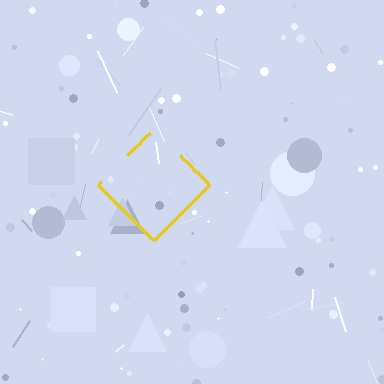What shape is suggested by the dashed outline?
The dashed outline suggests a diamond.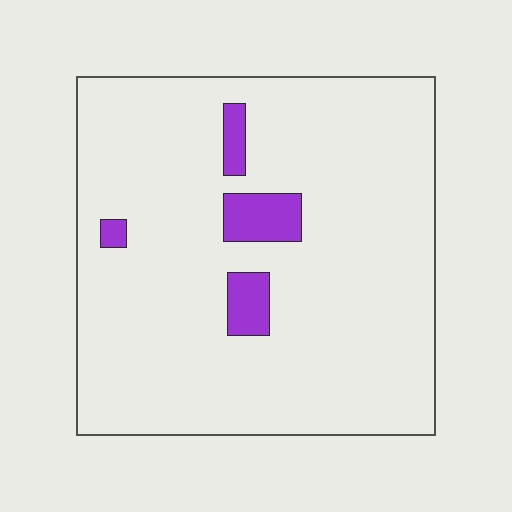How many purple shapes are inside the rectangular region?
4.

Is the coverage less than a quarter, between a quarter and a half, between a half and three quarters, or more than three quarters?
Less than a quarter.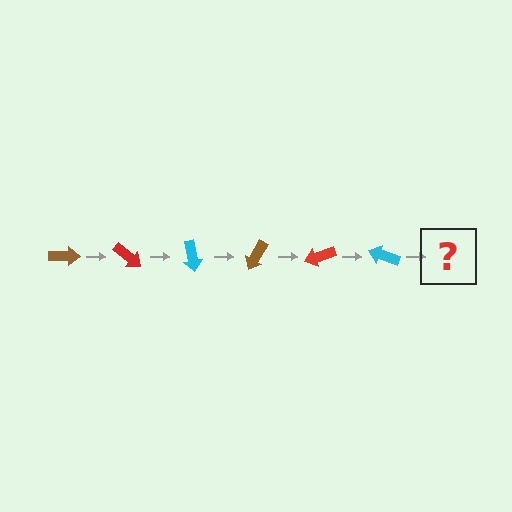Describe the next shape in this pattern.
It should be a brown arrow, rotated 240 degrees from the start.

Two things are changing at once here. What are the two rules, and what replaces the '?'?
The two rules are that it rotates 40 degrees each step and the color cycles through brown, red, and cyan. The '?' should be a brown arrow, rotated 240 degrees from the start.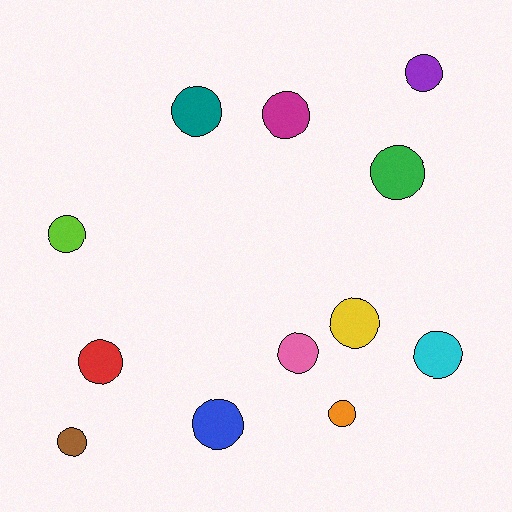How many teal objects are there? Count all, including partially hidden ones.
There is 1 teal object.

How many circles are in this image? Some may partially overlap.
There are 12 circles.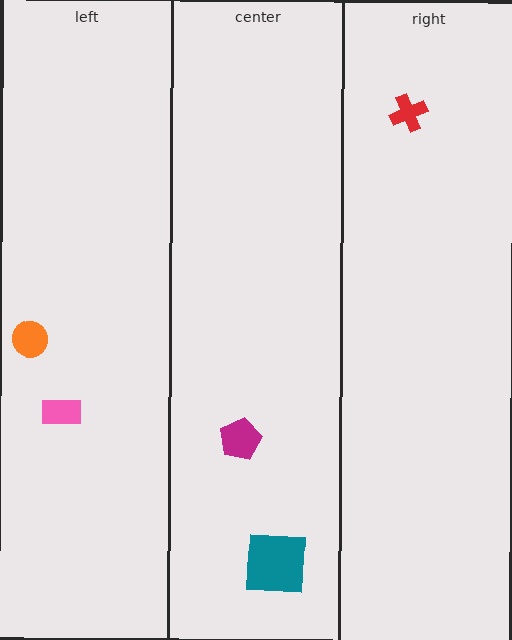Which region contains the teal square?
The center region.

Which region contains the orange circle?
The left region.